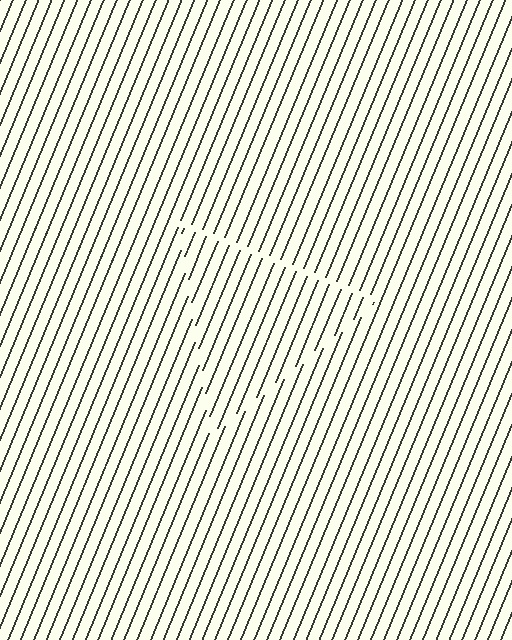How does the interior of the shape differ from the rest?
The interior of the shape contains the same grating, shifted by half a period — the contour is defined by the phase discontinuity where line-ends from the inner and outer gratings abut.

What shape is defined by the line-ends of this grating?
An illusory triangle. The interior of the shape contains the same grating, shifted by half a period — the contour is defined by the phase discontinuity where line-ends from the inner and outer gratings abut.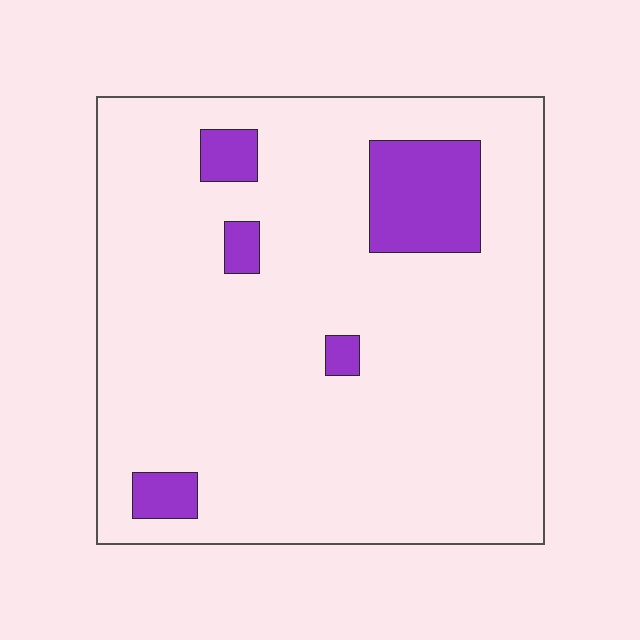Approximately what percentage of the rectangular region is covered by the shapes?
Approximately 10%.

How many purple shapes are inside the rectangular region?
5.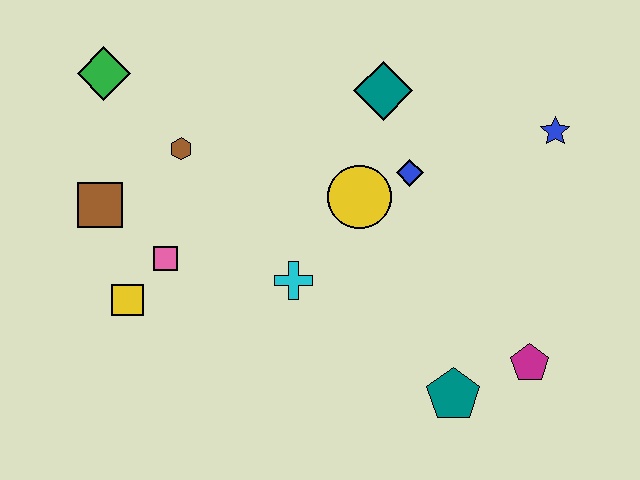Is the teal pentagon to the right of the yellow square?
Yes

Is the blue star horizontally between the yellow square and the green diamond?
No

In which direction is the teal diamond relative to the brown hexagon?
The teal diamond is to the right of the brown hexagon.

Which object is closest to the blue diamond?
The yellow circle is closest to the blue diamond.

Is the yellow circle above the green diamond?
No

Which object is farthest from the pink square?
The blue star is farthest from the pink square.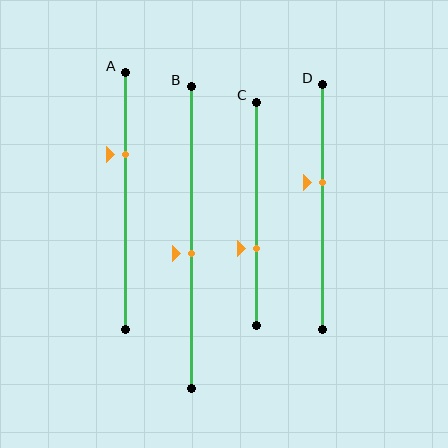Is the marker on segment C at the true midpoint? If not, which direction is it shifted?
No, the marker on segment C is shifted downward by about 15% of the segment length.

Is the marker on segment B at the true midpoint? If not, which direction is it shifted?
No, the marker on segment B is shifted downward by about 5% of the segment length.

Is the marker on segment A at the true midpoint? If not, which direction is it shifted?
No, the marker on segment A is shifted upward by about 18% of the segment length.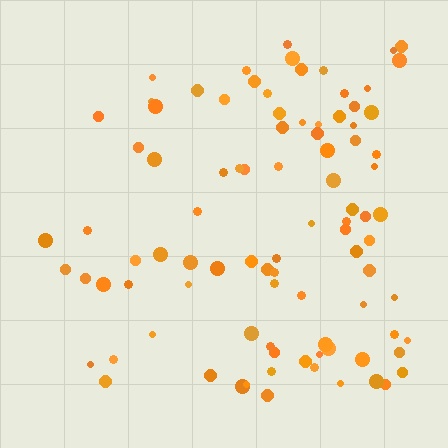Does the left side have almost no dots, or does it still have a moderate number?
Still a moderate number, just noticeably fewer than the right.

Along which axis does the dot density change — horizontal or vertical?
Horizontal.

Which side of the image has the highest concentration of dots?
The right.